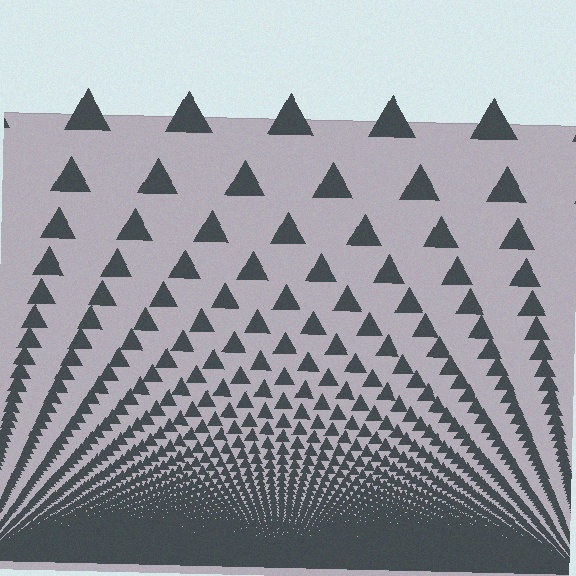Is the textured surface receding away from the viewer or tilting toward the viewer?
The surface appears to tilt toward the viewer. Texture elements get larger and sparser toward the top.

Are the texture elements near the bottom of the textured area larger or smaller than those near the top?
Smaller. The gradient is inverted — elements near the bottom are smaller and denser.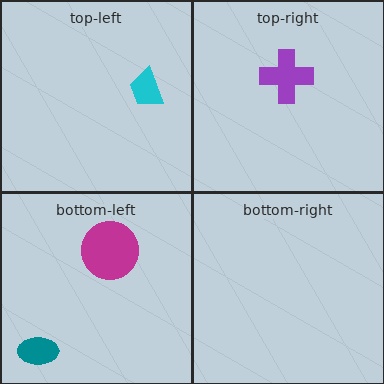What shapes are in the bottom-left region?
The magenta circle, the teal ellipse.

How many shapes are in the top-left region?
1.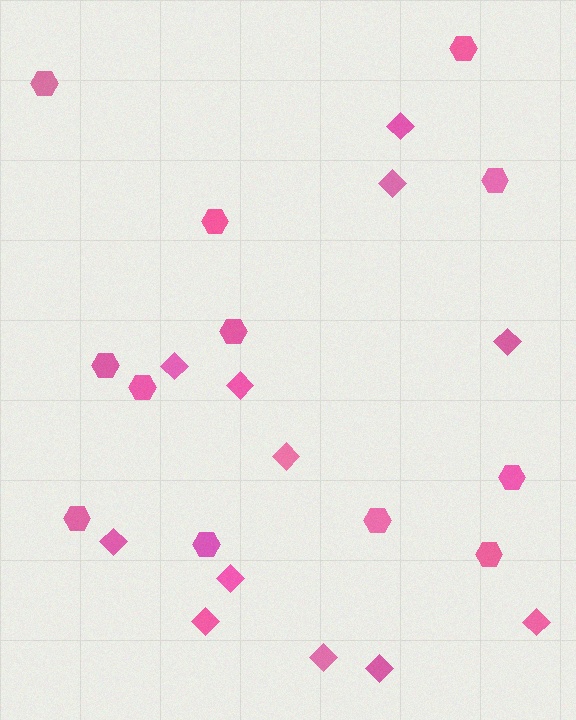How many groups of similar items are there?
There are 2 groups: one group of hexagons (12) and one group of diamonds (12).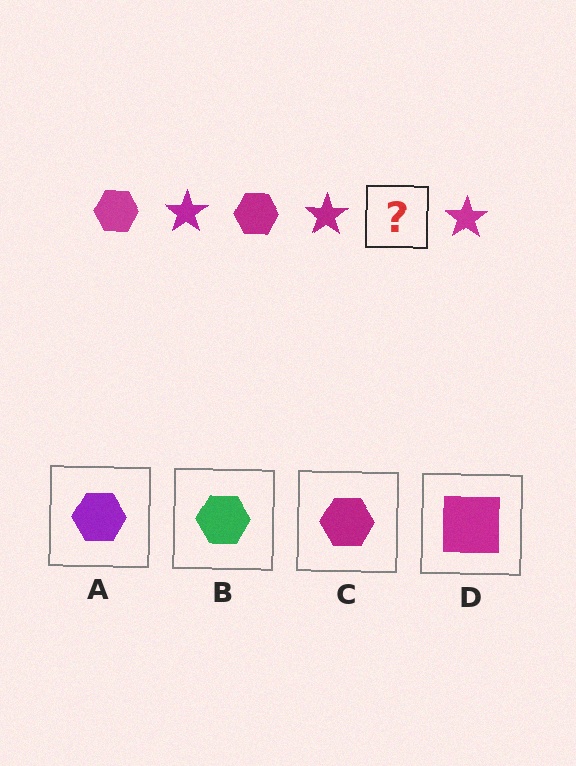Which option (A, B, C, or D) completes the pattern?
C.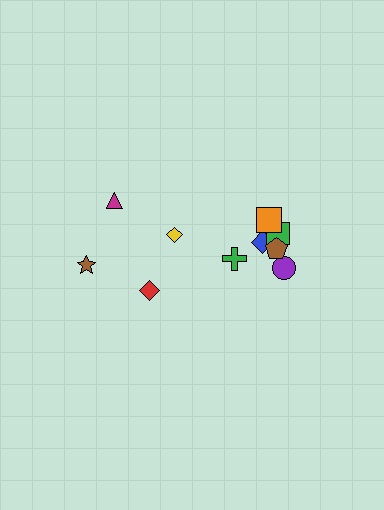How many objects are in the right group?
There are 6 objects.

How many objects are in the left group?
There are 4 objects.